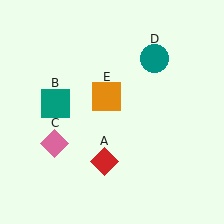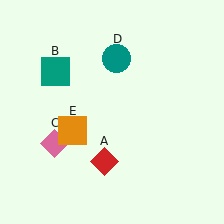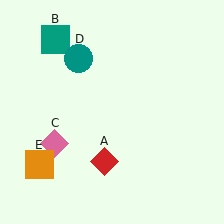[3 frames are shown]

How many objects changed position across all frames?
3 objects changed position: teal square (object B), teal circle (object D), orange square (object E).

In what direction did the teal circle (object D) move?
The teal circle (object D) moved left.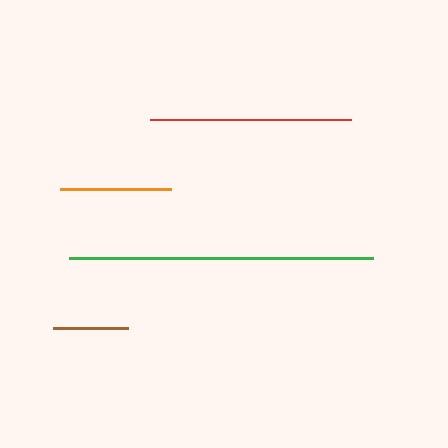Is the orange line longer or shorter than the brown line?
The orange line is longer than the brown line.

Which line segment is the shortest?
The brown line is the shortest at approximately 75 pixels.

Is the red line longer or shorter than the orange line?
The red line is longer than the orange line.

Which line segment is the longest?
The green line is the longest at approximately 303 pixels.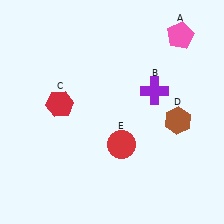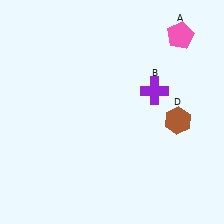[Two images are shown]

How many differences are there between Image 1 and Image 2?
There are 2 differences between the two images.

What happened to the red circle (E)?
The red circle (E) was removed in Image 2. It was in the bottom-right area of Image 1.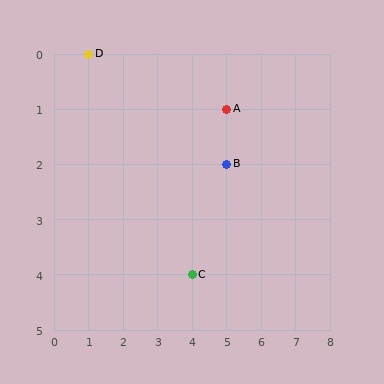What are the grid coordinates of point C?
Point C is at grid coordinates (4, 4).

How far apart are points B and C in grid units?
Points B and C are 1 column and 2 rows apart (about 2.2 grid units diagonally).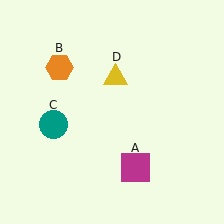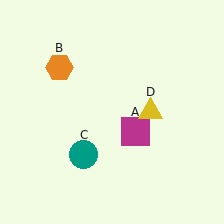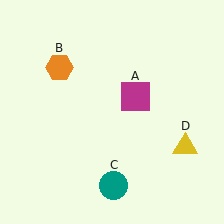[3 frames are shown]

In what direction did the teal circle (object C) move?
The teal circle (object C) moved down and to the right.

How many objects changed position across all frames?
3 objects changed position: magenta square (object A), teal circle (object C), yellow triangle (object D).